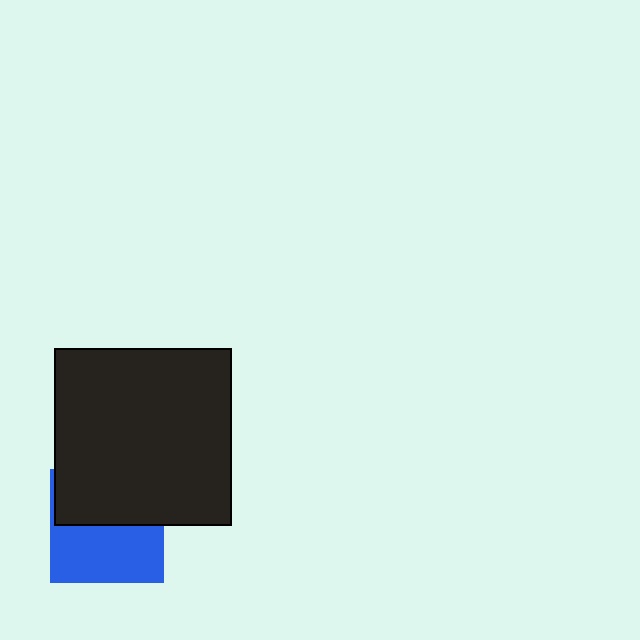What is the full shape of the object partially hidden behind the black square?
The partially hidden object is a blue square.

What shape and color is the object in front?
The object in front is a black square.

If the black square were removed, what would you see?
You would see the complete blue square.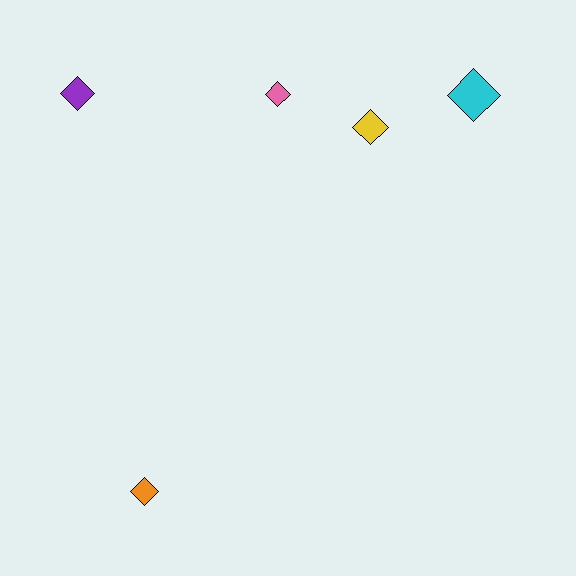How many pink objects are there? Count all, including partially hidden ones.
There is 1 pink object.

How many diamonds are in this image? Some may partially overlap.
There are 5 diamonds.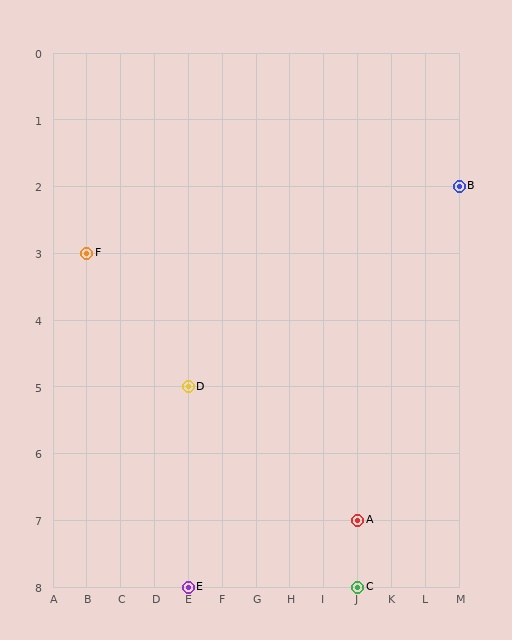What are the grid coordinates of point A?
Point A is at grid coordinates (J, 7).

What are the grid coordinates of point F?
Point F is at grid coordinates (B, 3).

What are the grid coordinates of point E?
Point E is at grid coordinates (E, 8).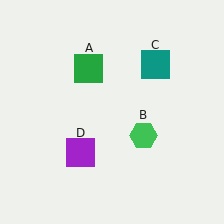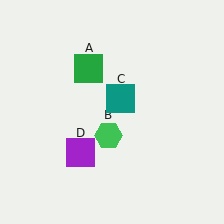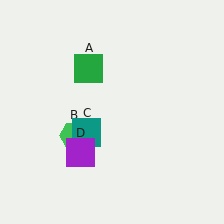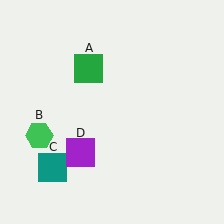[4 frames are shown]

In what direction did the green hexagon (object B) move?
The green hexagon (object B) moved left.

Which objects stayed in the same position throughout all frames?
Green square (object A) and purple square (object D) remained stationary.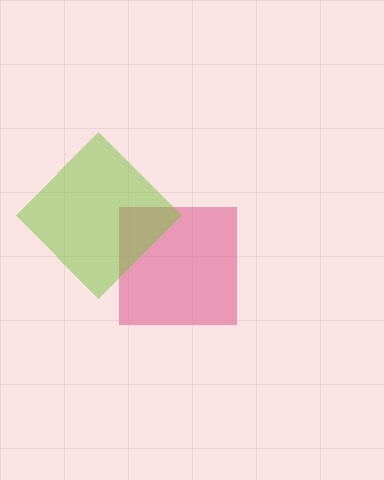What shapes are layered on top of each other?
The layered shapes are: a pink square, a lime diamond.